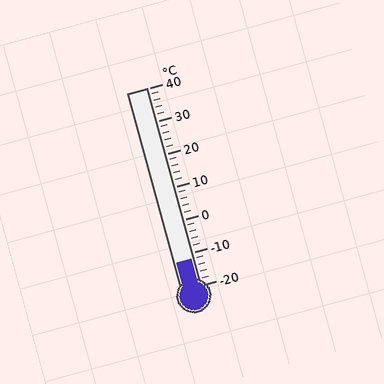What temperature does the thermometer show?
The thermometer shows approximately -12°C.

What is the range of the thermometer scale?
The thermometer scale ranges from -20°C to 40°C.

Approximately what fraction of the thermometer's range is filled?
The thermometer is filled to approximately 15% of its range.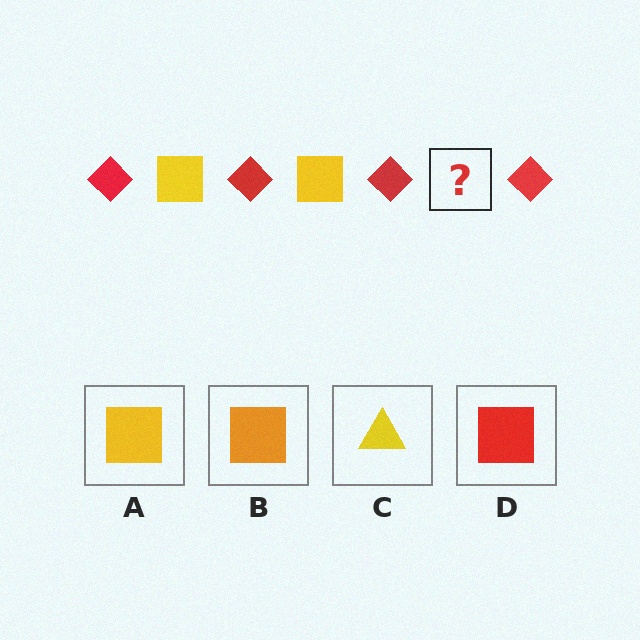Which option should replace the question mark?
Option A.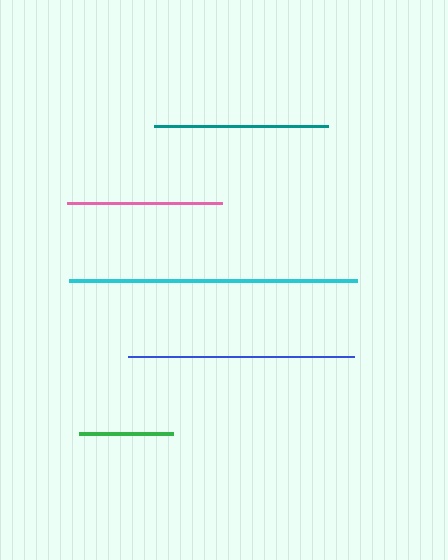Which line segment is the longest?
The cyan line is the longest at approximately 288 pixels.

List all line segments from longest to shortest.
From longest to shortest: cyan, blue, teal, pink, green.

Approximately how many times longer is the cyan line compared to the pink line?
The cyan line is approximately 1.9 times the length of the pink line.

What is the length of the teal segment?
The teal segment is approximately 175 pixels long.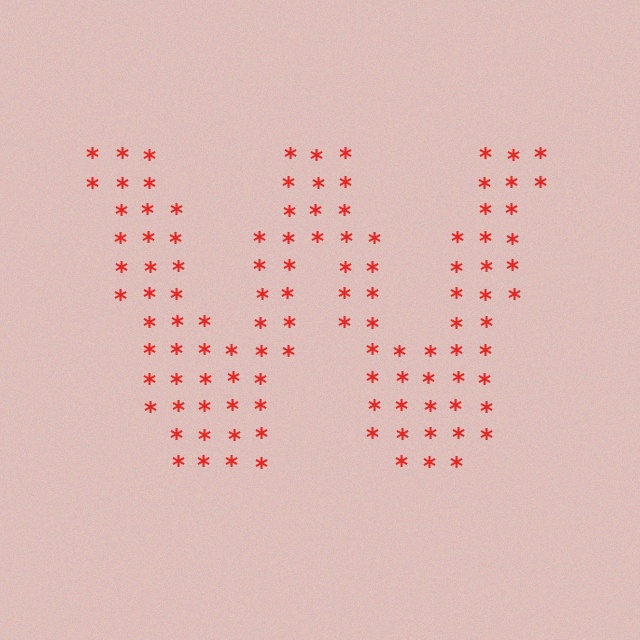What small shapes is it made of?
It is made of small asterisks.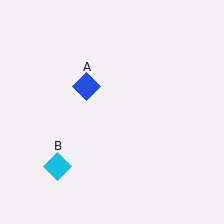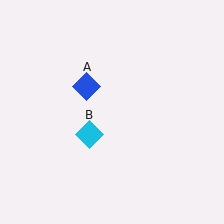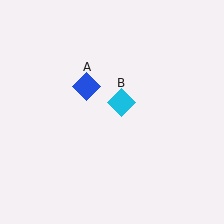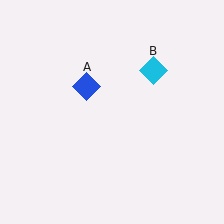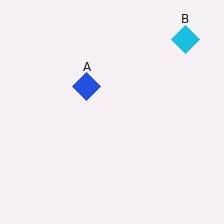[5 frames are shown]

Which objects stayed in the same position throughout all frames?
Blue diamond (object A) remained stationary.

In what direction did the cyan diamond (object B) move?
The cyan diamond (object B) moved up and to the right.